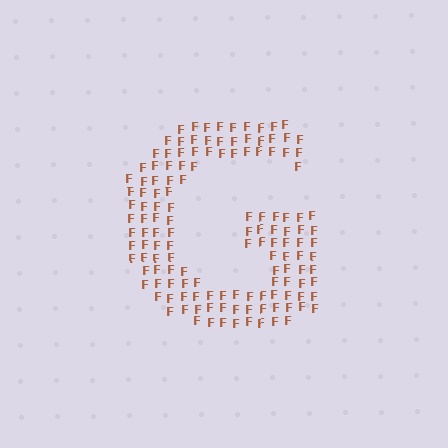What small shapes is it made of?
It is made of small letter F's.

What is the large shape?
The large shape is the letter G.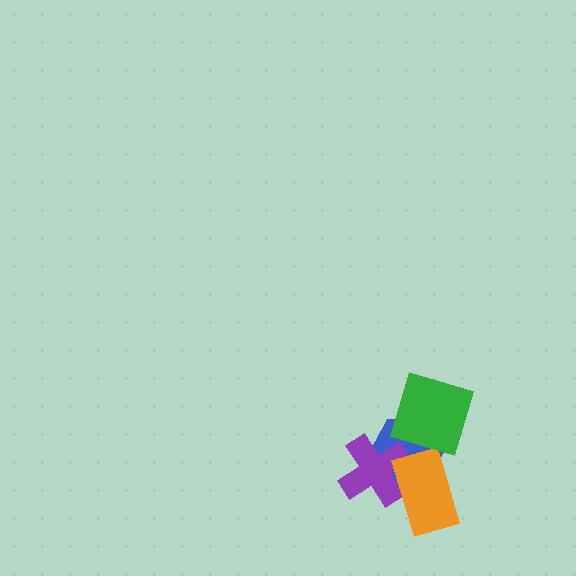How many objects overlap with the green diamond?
1 object overlaps with the green diamond.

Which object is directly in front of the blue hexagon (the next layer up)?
The purple cross is directly in front of the blue hexagon.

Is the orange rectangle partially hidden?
No, no other shape covers it.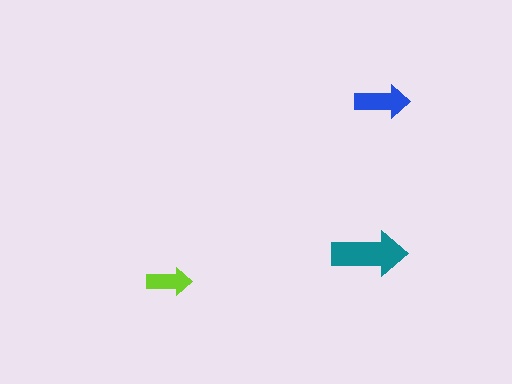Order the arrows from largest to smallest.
the teal one, the blue one, the lime one.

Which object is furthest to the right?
The blue arrow is rightmost.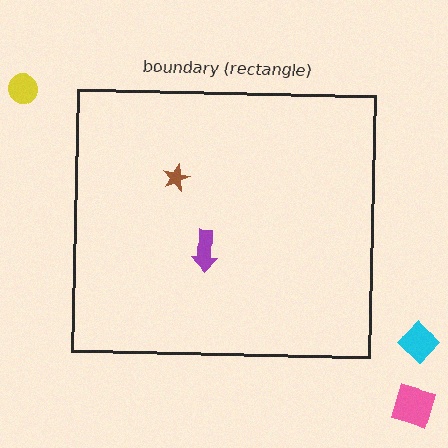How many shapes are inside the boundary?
2 inside, 3 outside.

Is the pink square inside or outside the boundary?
Outside.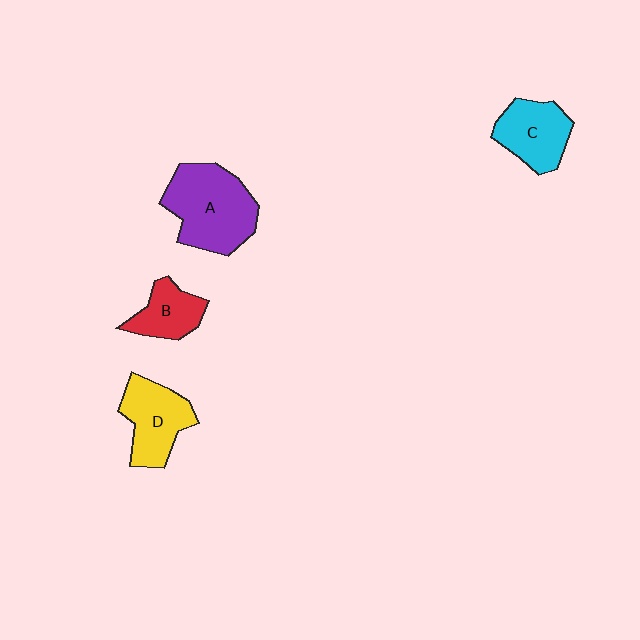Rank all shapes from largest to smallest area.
From largest to smallest: A (purple), D (yellow), C (cyan), B (red).